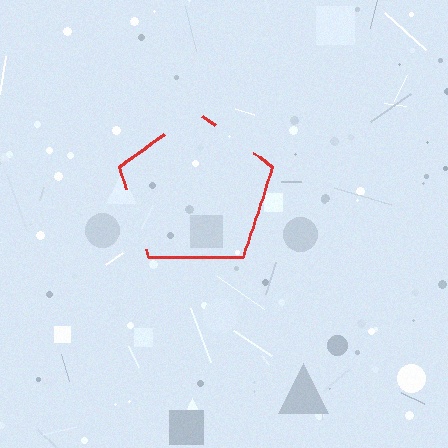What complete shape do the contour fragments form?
The contour fragments form a pentagon.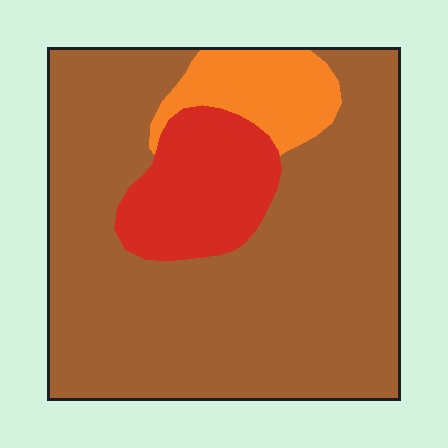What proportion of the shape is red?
Red covers 15% of the shape.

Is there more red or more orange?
Red.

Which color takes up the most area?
Brown, at roughly 75%.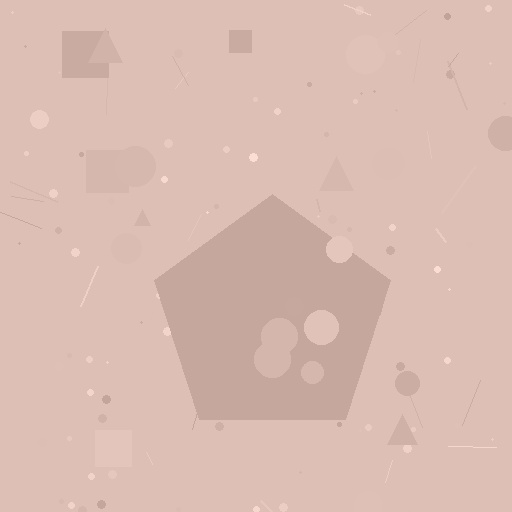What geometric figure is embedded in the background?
A pentagon is embedded in the background.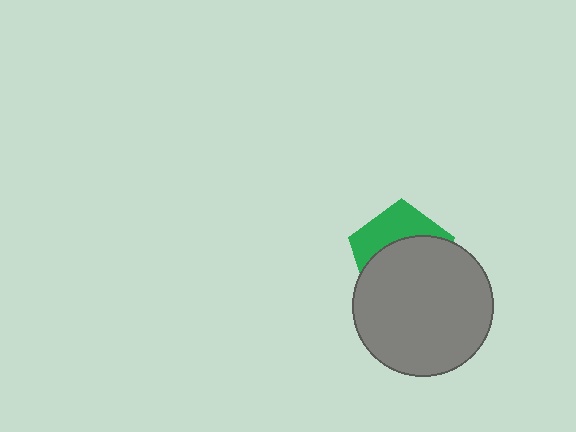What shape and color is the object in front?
The object in front is a gray circle.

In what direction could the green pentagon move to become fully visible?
The green pentagon could move up. That would shift it out from behind the gray circle entirely.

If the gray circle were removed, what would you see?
You would see the complete green pentagon.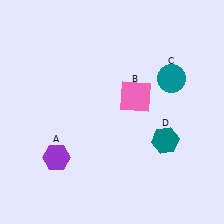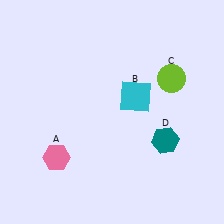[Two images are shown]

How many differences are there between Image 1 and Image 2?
There are 3 differences between the two images.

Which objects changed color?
A changed from purple to pink. B changed from pink to cyan. C changed from teal to lime.